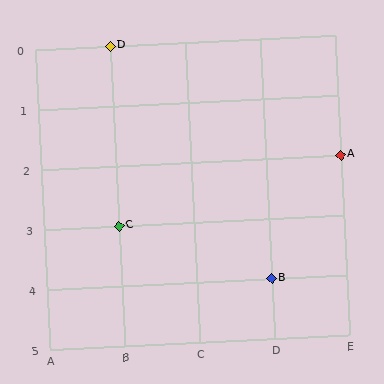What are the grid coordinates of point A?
Point A is at grid coordinates (E, 2).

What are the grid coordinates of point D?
Point D is at grid coordinates (B, 0).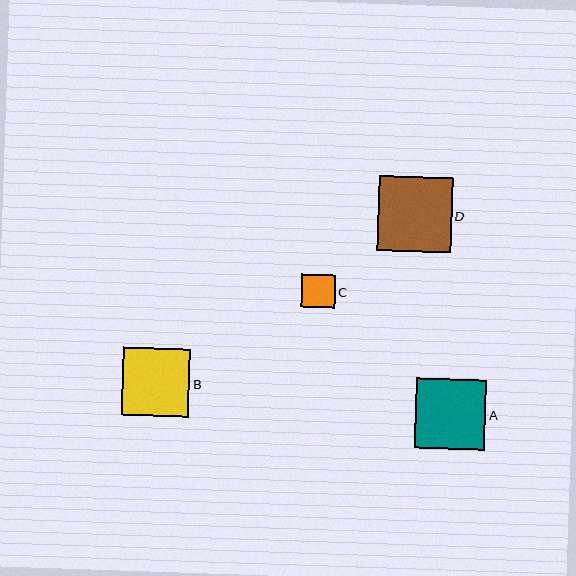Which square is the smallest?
Square C is the smallest with a size of approximately 33 pixels.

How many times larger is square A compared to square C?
Square A is approximately 2.1 times the size of square C.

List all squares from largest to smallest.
From largest to smallest: D, A, B, C.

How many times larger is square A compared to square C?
Square A is approximately 2.1 times the size of square C.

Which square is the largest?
Square D is the largest with a size of approximately 74 pixels.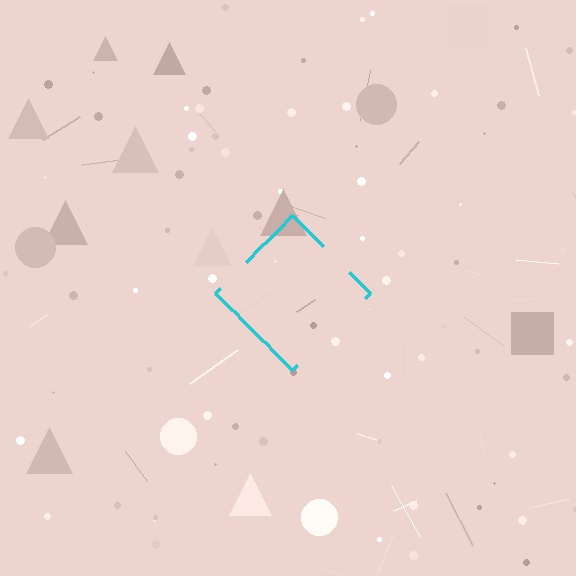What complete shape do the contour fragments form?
The contour fragments form a diamond.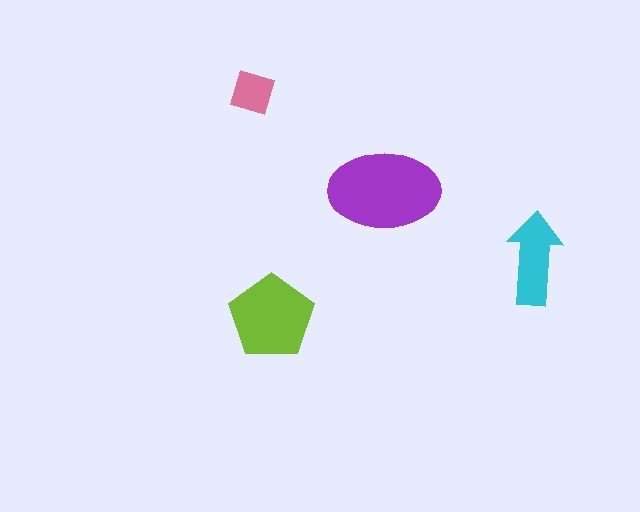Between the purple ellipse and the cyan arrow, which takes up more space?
The purple ellipse.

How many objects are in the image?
There are 4 objects in the image.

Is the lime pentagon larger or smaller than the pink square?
Larger.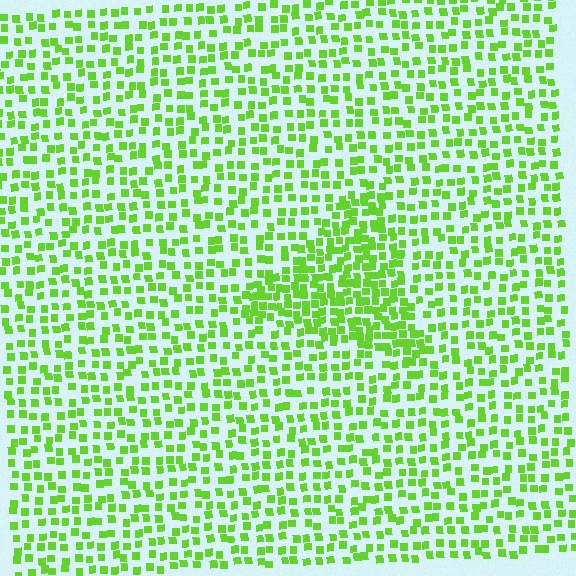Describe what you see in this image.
The image contains small lime elements arranged at two different densities. A triangle-shaped region is visible where the elements are more densely packed than the surrounding area.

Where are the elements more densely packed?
The elements are more densely packed inside the triangle boundary.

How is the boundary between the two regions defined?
The boundary is defined by a change in element density (approximately 1.9x ratio). All elements are the same color, size, and shape.